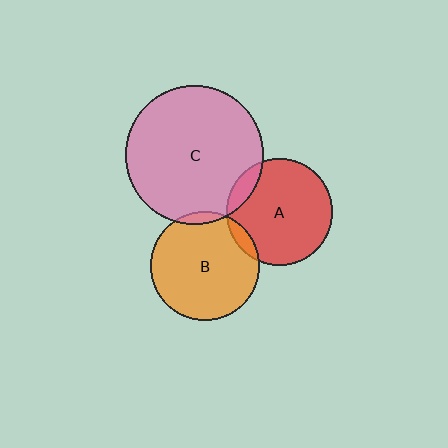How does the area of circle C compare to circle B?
Approximately 1.6 times.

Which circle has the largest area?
Circle C (pink).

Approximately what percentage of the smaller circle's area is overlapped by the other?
Approximately 5%.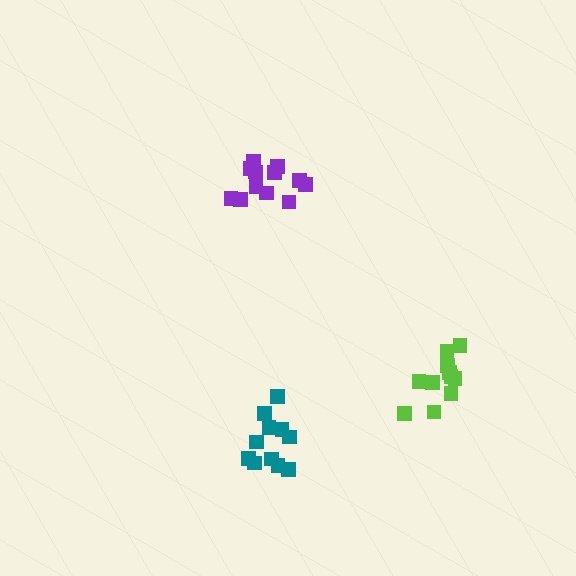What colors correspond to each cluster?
The clusters are colored: teal, purple, lime.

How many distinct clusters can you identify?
There are 3 distinct clusters.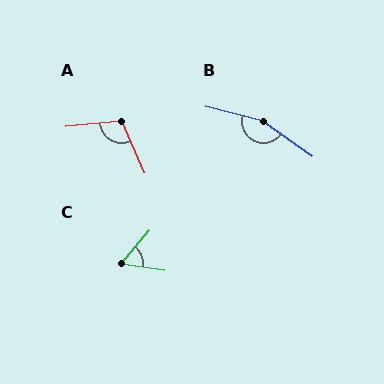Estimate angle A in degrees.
Approximately 108 degrees.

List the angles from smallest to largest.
C (58°), A (108°), B (159°).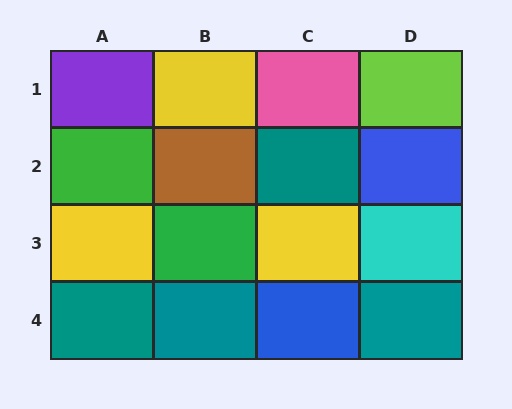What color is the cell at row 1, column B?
Yellow.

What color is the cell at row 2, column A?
Green.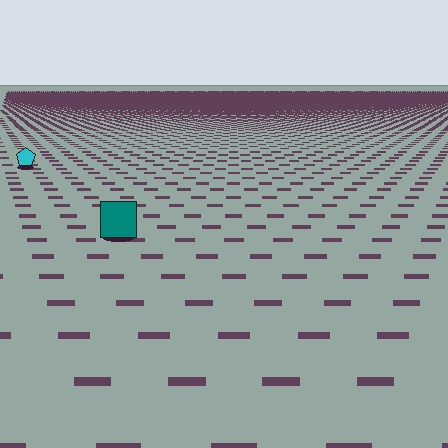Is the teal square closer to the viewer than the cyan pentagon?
Yes. The teal square is closer — you can tell from the texture gradient: the ground texture is coarser near it.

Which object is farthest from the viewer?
The cyan pentagon is farthest from the viewer. It appears smaller and the ground texture around it is denser.